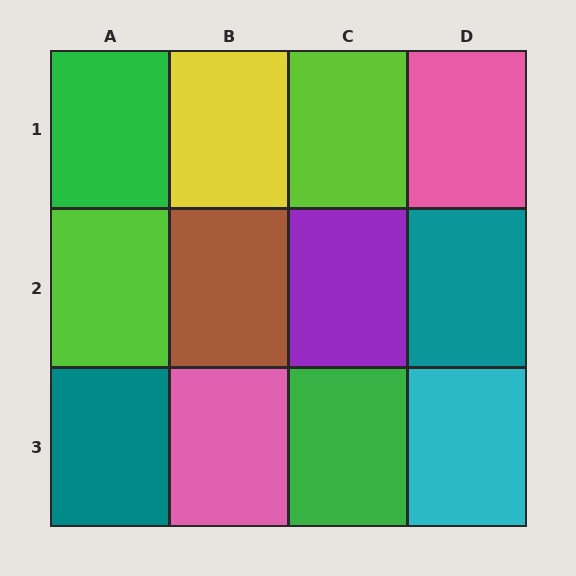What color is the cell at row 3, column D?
Cyan.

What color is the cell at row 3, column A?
Teal.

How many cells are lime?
2 cells are lime.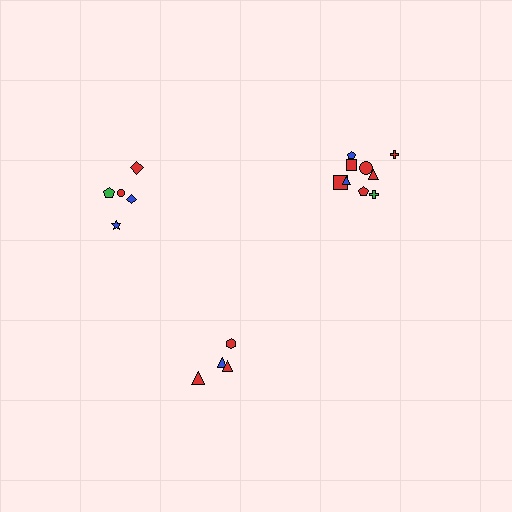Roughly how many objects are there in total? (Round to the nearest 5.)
Roughly 20 objects in total.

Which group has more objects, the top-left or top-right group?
The top-right group.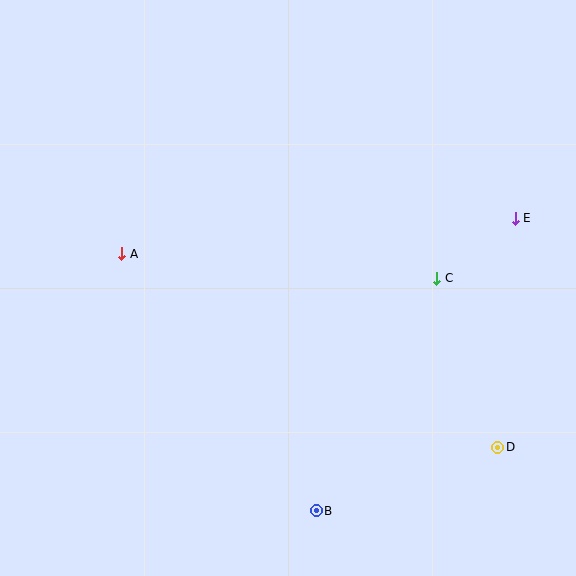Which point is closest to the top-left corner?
Point A is closest to the top-left corner.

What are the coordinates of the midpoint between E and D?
The midpoint between E and D is at (507, 333).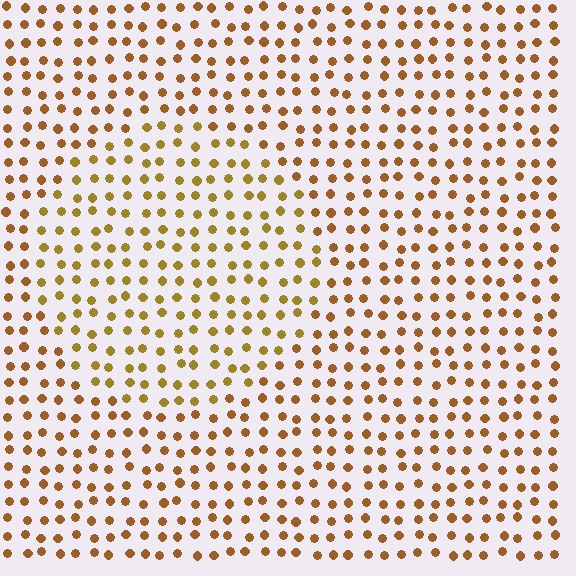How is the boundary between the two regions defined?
The boundary is defined purely by a slight shift in hue (about 21 degrees). Spacing, size, and orientation are identical on both sides.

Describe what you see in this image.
The image is filled with small brown elements in a uniform arrangement. A circle-shaped region is visible where the elements are tinted to a slightly different hue, forming a subtle color boundary.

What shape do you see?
I see a circle.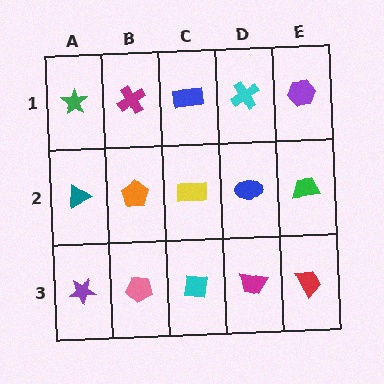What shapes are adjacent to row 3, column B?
An orange pentagon (row 2, column B), a purple star (row 3, column A), a cyan square (row 3, column C).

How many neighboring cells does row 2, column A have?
3.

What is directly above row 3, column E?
A green trapezoid.